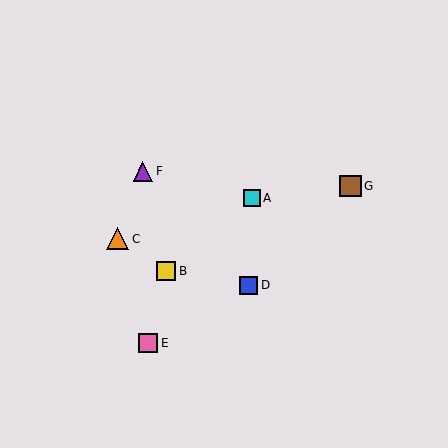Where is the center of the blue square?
The center of the blue square is at (249, 285).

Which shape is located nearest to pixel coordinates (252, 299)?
The blue square (labeled D) at (249, 285) is nearest to that location.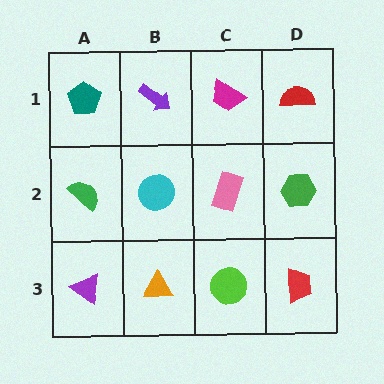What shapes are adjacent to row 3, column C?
A pink rectangle (row 2, column C), an orange triangle (row 3, column B), a red trapezoid (row 3, column D).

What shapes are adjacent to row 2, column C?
A magenta trapezoid (row 1, column C), a lime circle (row 3, column C), a cyan circle (row 2, column B), a green hexagon (row 2, column D).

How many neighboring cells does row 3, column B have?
3.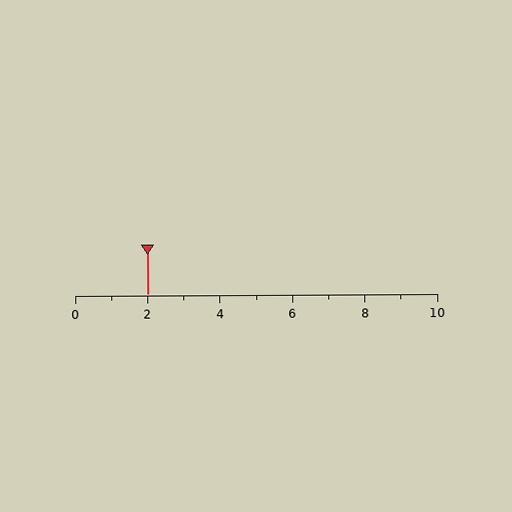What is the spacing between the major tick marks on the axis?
The major ticks are spaced 2 apart.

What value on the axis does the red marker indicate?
The marker indicates approximately 2.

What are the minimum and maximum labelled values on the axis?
The axis runs from 0 to 10.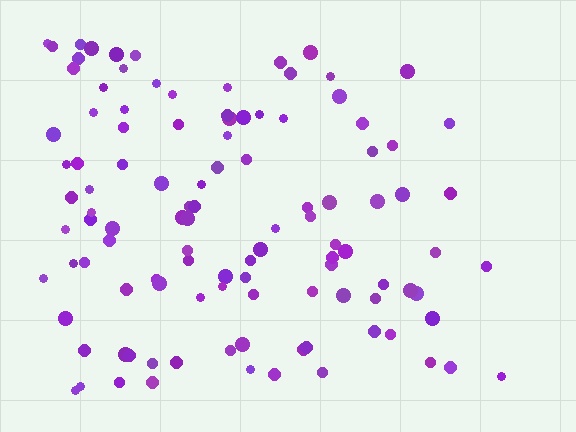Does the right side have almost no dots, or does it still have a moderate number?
Still a moderate number, just noticeably fewer than the left.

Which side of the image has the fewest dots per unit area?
The right.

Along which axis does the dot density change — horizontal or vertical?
Horizontal.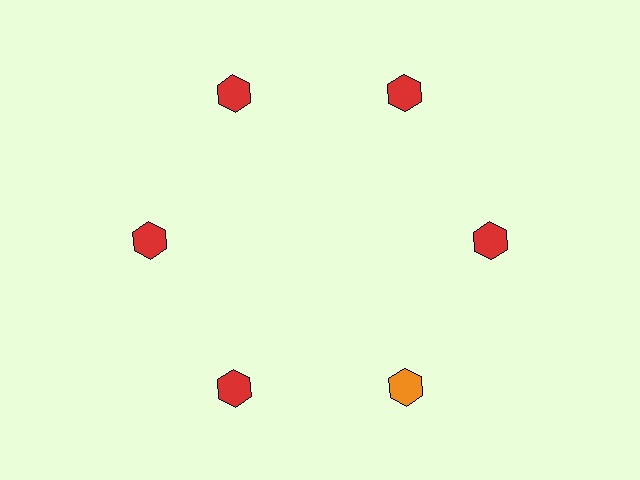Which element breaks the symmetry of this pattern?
The orange hexagon at roughly the 5 o'clock position breaks the symmetry. All other shapes are red hexagons.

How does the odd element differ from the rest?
It has a different color: orange instead of red.